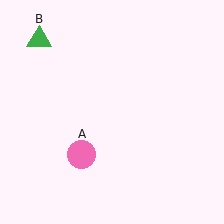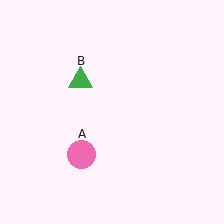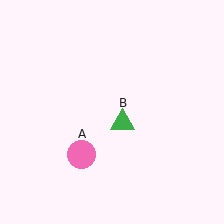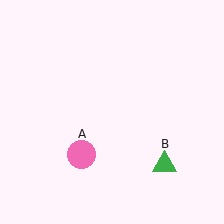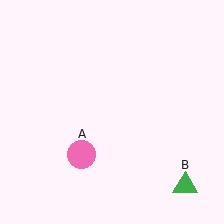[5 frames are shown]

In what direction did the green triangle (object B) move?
The green triangle (object B) moved down and to the right.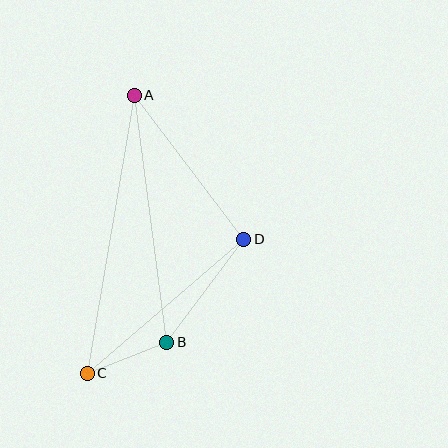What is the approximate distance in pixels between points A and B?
The distance between A and B is approximately 249 pixels.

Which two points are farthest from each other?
Points A and C are farthest from each other.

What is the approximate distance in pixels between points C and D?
The distance between C and D is approximately 206 pixels.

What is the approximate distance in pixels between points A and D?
The distance between A and D is approximately 181 pixels.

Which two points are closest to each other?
Points B and C are closest to each other.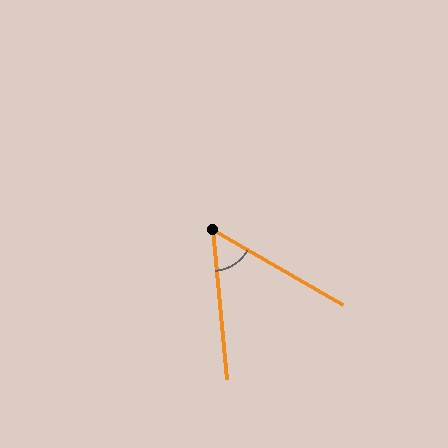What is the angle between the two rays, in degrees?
Approximately 55 degrees.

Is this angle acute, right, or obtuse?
It is acute.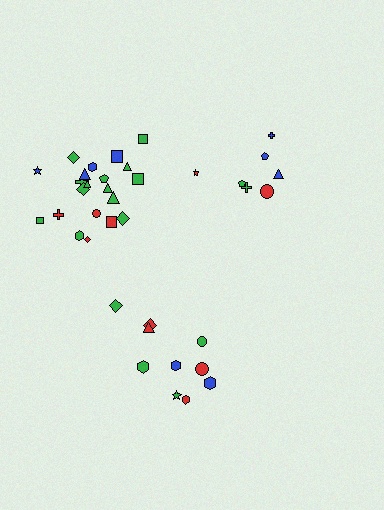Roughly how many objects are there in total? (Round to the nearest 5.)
Roughly 40 objects in total.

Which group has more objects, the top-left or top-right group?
The top-left group.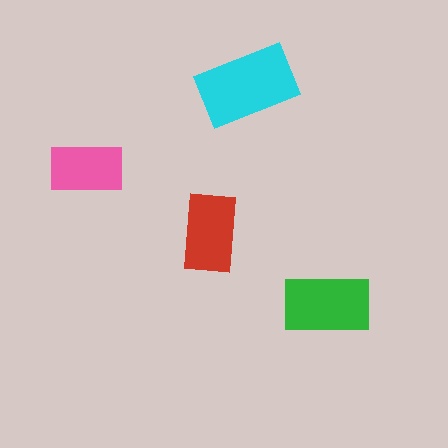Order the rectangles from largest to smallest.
the cyan one, the green one, the red one, the pink one.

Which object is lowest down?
The green rectangle is bottommost.